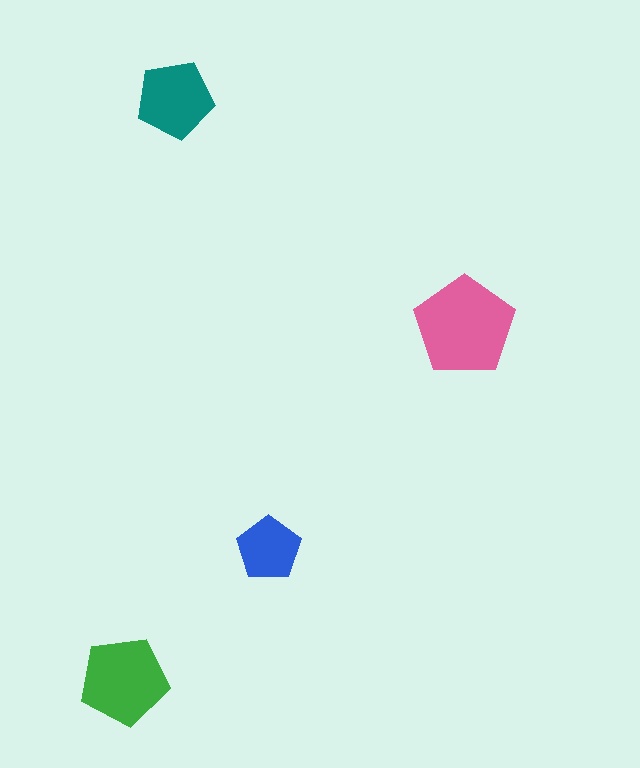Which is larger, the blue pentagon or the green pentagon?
The green one.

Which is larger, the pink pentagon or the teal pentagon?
The pink one.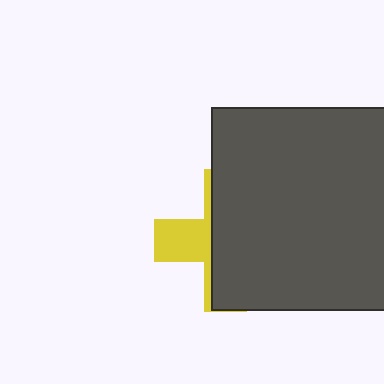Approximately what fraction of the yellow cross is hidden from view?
Roughly 69% of the yellow cross is hidden behind the dark gray square.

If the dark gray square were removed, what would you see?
You would see the complete yellow cross.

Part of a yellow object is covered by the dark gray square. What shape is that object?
It is a cross.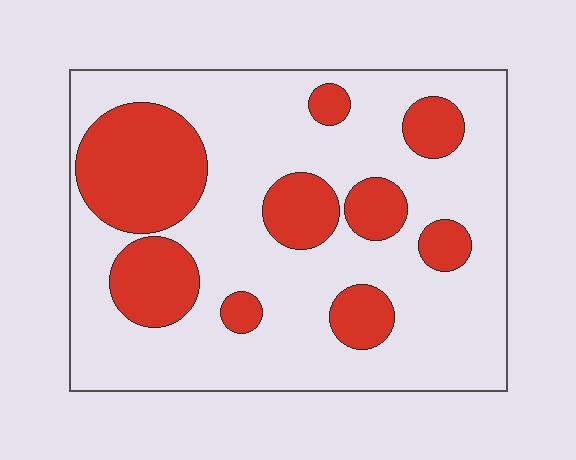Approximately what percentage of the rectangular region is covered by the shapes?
Approximately 30%.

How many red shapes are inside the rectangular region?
9.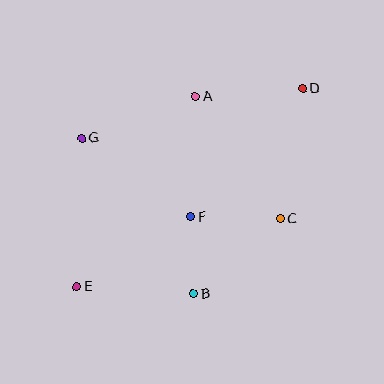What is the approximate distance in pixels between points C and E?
The distance between C and E is approximately 215 pixels.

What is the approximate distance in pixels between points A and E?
The distance between A and E is approximately 224 pixels.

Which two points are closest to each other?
Points B and F are closest to each other.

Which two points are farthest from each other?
Points D and E are farthest from each other.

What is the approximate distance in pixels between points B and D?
The distance between B and D is approximately 233 pixels.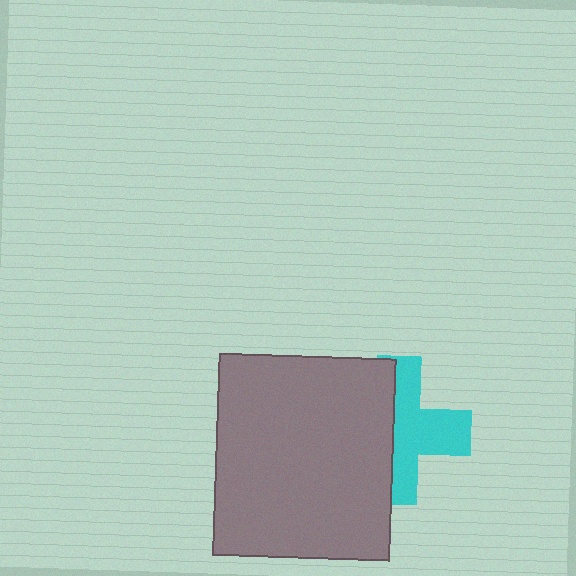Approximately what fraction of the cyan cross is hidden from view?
Roughly 47% of the cyan cross is hidden behind the gray rectangle.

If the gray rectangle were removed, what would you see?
You would see the complete cyan cross.